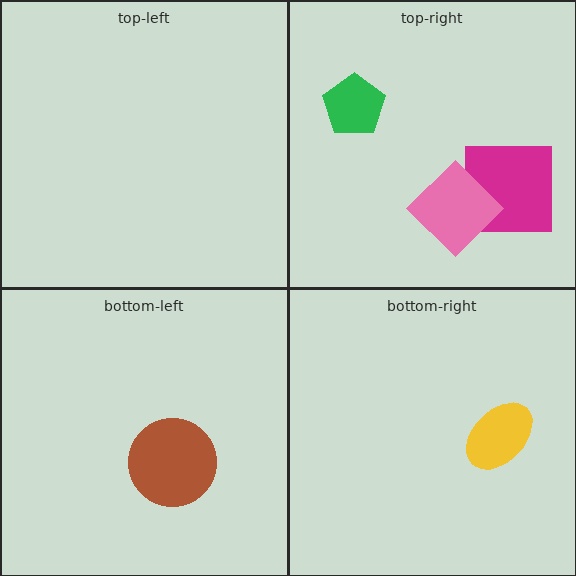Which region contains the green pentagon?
The top-right region.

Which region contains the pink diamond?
The top-right region.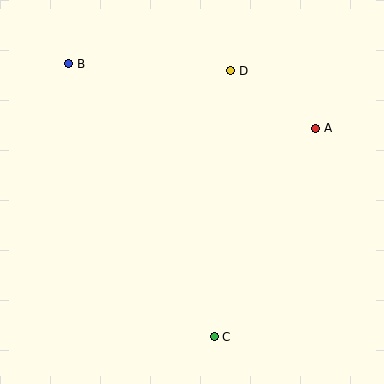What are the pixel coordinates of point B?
Point B is at (68, 64).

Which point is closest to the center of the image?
Point D at (231, 71) is closest to the center.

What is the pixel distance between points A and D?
The distance between A and D is 103 pixels.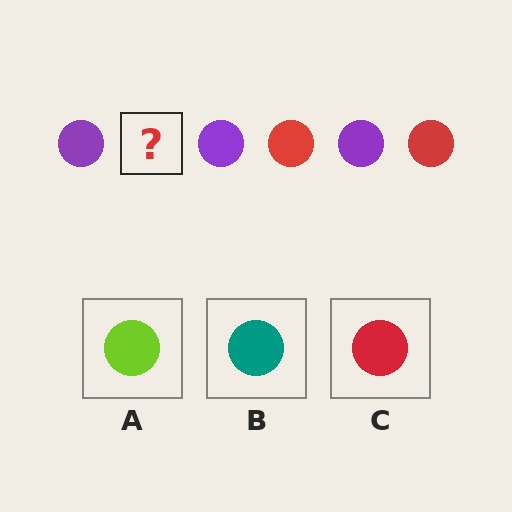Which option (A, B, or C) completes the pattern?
C.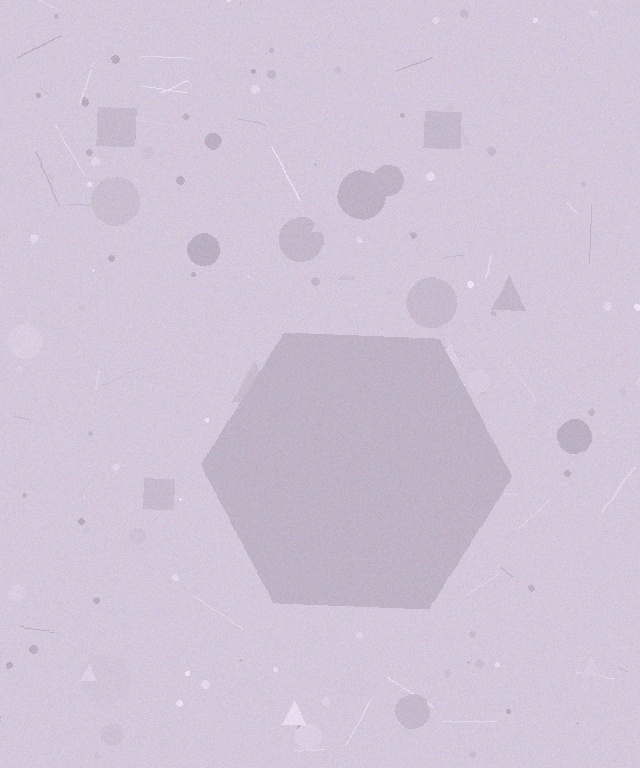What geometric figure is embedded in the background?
A hexagon is embedded in the background.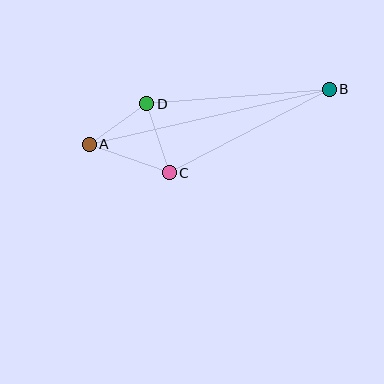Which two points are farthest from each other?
Points A and B are farthest from each other.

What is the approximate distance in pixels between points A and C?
The distance between A and C is approximately 85 pixels.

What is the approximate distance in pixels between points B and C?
The distance between B and C is approximately 180 pixels.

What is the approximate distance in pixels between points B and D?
The distance between B and D is approximately 183 pixels.